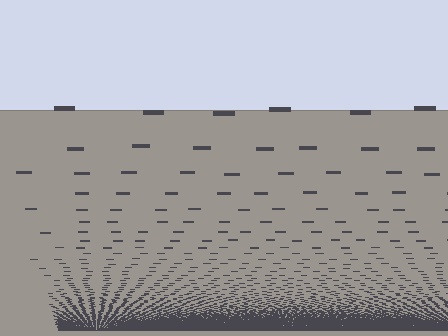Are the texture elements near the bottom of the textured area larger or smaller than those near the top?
Smaller. The gradient is inverted — elements near the bottom are smaller and denser.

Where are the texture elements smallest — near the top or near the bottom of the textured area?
Near the bottom.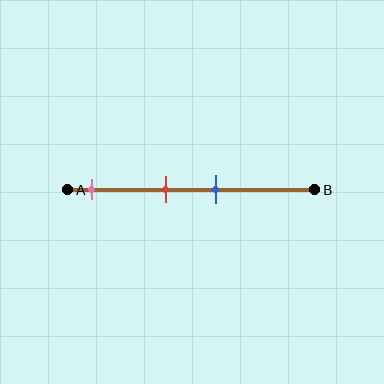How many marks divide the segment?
There are 3 marks dividing the segment.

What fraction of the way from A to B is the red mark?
The red mark is approximately 40% (0.4) of the way from A to B.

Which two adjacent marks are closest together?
The red and blue marks are the closest adjacent pair.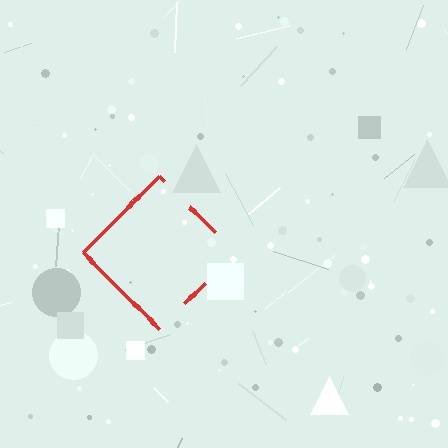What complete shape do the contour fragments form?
The contour fragments form a diamond.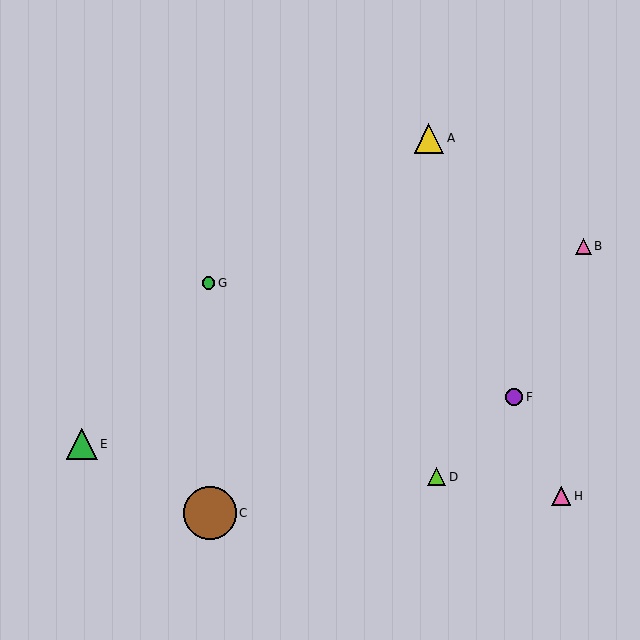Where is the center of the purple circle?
The center of the purple circle is at (514, 397).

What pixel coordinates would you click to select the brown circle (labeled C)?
Click at (210, 513) to select the brown circle C.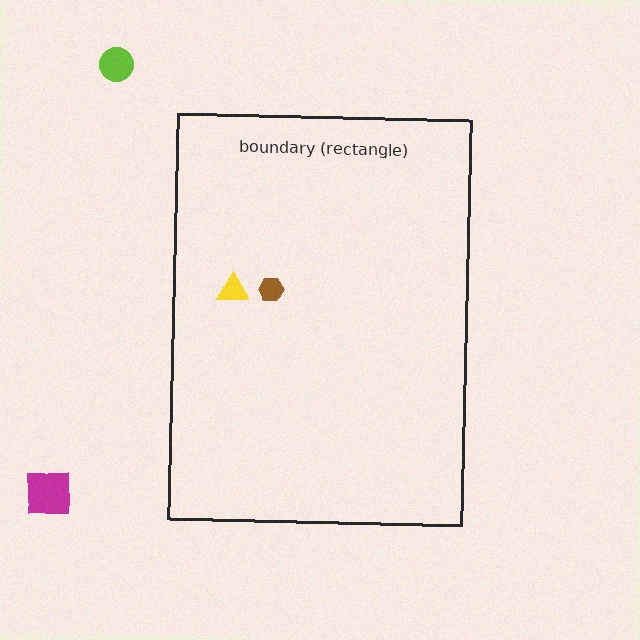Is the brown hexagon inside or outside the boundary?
Inside.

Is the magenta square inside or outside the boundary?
Outside.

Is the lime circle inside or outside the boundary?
Outside.